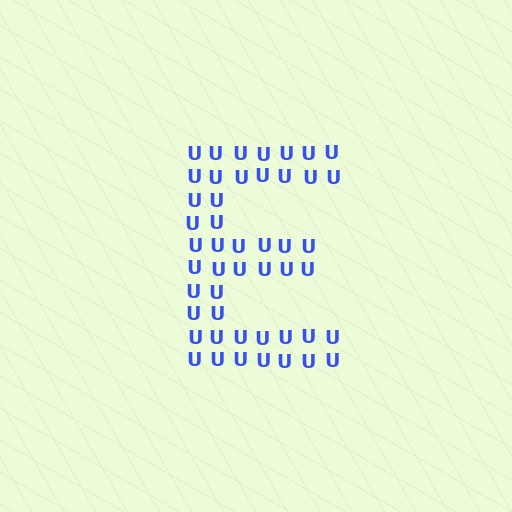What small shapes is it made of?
It is made of small letter U's.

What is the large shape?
The large shape is the letter E.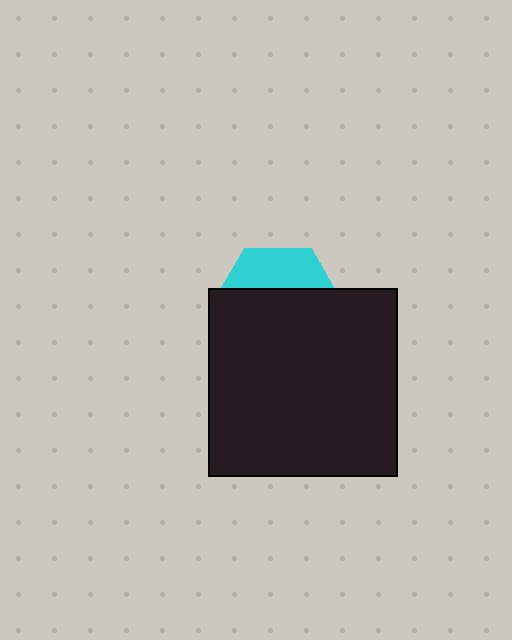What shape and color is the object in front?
The object in front is a black square.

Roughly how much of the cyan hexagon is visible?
A small part of it is visible (roughly 30%).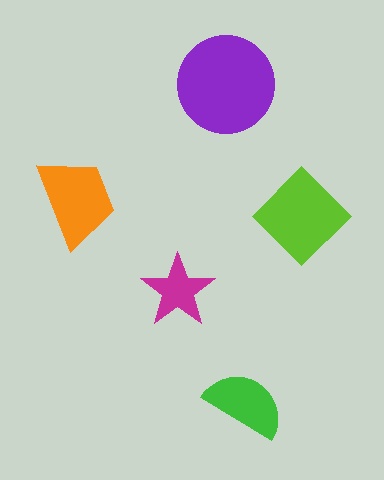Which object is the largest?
The purple circle.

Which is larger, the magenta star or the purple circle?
The purple circle.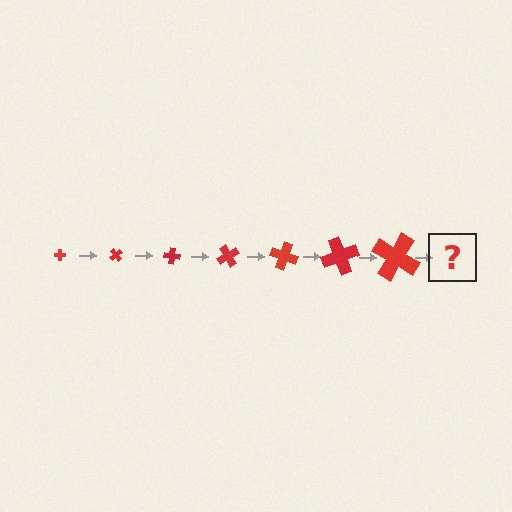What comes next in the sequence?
The next element should be a cross, larger than the previous one and rotated 350 degrees from the start.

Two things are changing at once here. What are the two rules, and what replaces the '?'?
The two rules are that the cross grows larger each step and it rotates 50 degrees each step. The '?' should be a cross, larger than the previous one and rotated 350 degrees from the start.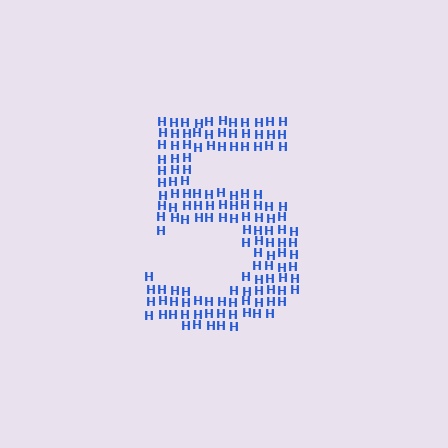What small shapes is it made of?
It is made of small letter H's.